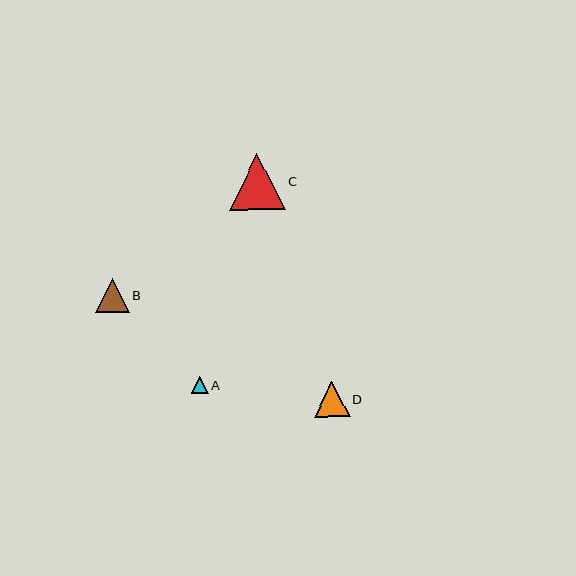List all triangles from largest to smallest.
From largest to smallest: C, D, B, A.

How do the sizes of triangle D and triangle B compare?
Triangle D and triangle B are approximately the same size.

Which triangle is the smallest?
Triangle A is the smallest with a size of approximately 17 pixels.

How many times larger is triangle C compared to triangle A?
Triangle C is approximately 3.3 times the size of triangle A.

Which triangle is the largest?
Triangle C is the largest with a size of approximately 56 pixels.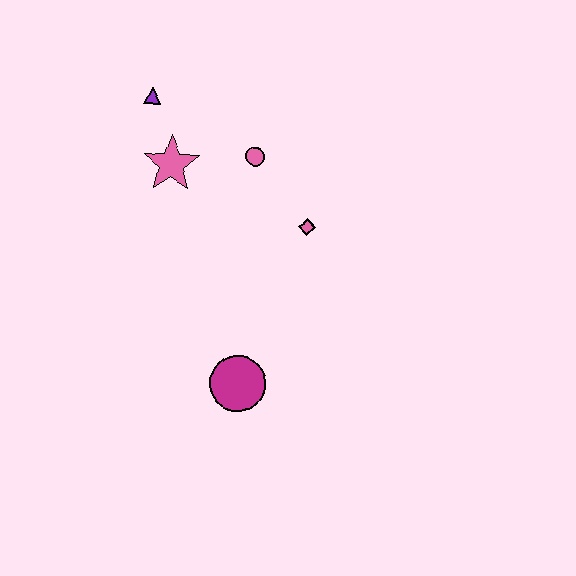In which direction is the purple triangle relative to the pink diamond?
The purple triangle is to the left of the pink diamond.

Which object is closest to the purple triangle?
The pink star is closest to the purple triangle.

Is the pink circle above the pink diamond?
Yes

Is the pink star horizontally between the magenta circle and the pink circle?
No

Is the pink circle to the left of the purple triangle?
No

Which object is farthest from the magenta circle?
The purple triangle is farthest from the magenta circle.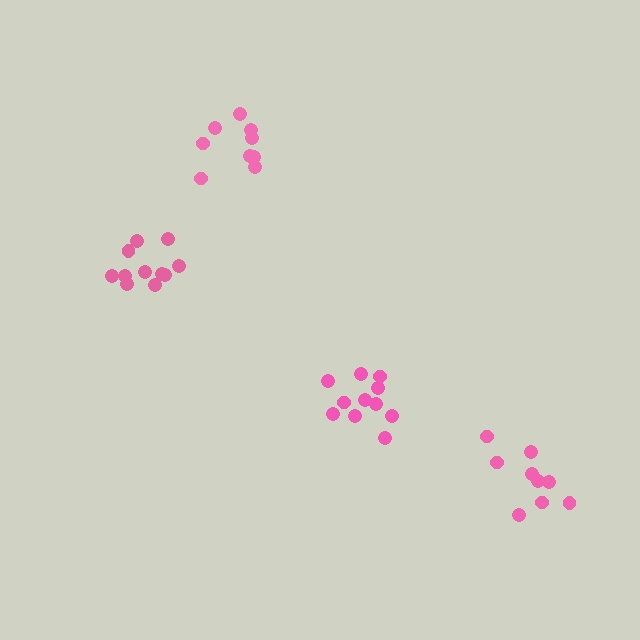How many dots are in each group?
Group 1: 11 dots, Group 2: 9 dots, Group 3: 11 dots, Group 4: 9 dots (40 total).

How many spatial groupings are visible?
There are 4 spatial groupings.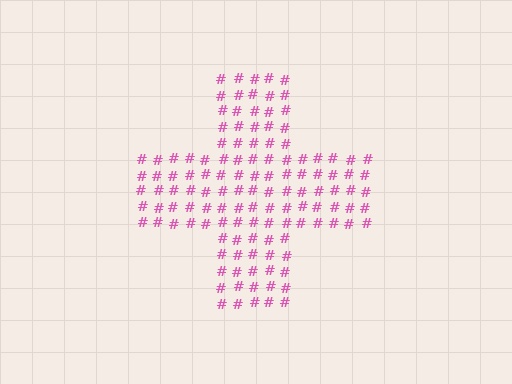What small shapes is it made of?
It is made of small hash symbols.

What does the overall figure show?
The overall figure shows a cross.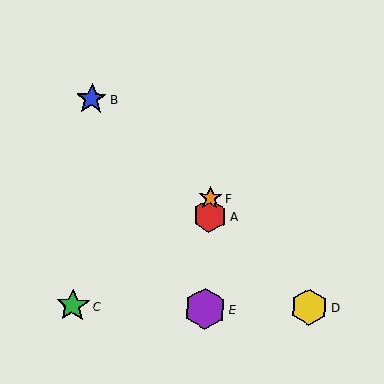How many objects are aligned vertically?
3 objects (A, E, F) are aligned vertically.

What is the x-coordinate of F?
Object F is at x≈210.